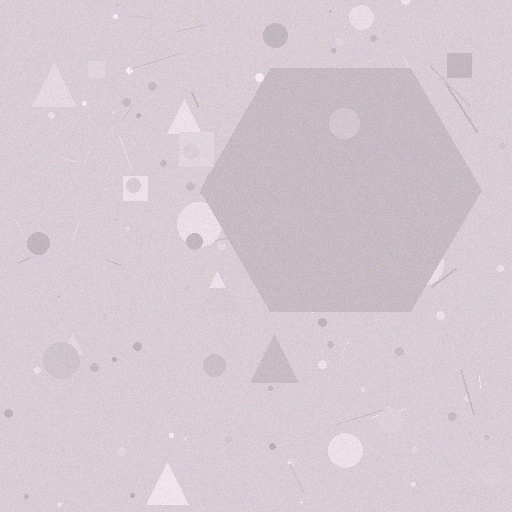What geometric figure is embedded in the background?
A hexagon is embedded in the background.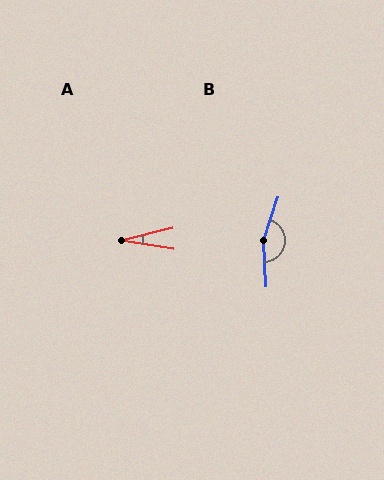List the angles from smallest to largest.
A (23°), B (158°).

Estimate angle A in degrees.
Approximately 23 degrees.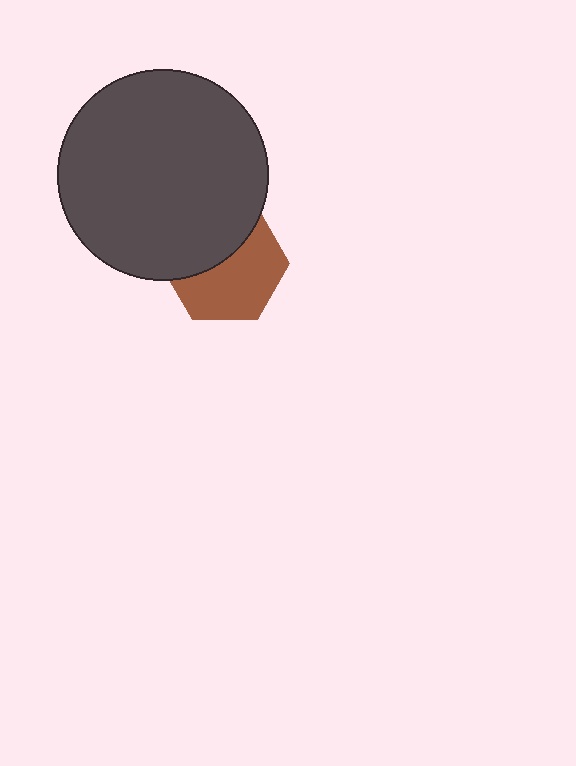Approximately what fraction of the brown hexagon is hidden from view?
Roughly 43% of the brown hexagon is hidden behind the dark gray circle.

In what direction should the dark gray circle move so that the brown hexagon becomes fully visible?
The dark gray circle should move up. That is the shortest direction to clear the overlap and leave the brown hexagon fully visible.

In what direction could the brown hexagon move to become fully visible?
The brown hexagon could move down. That would shift it out from behind the dark gray circle entirely.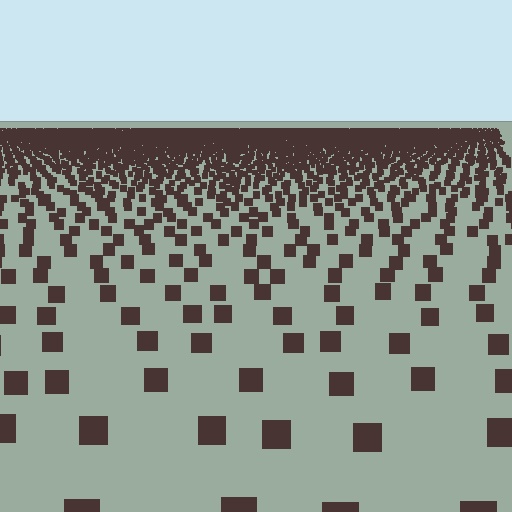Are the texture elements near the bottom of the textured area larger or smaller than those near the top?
Larger. Near the bottom, elements are closer to the viewer and appear at a bigger on-screen size.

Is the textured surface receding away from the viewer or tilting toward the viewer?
The surface is receding away from the viewer. Texture elements get smaller and denser toward the top.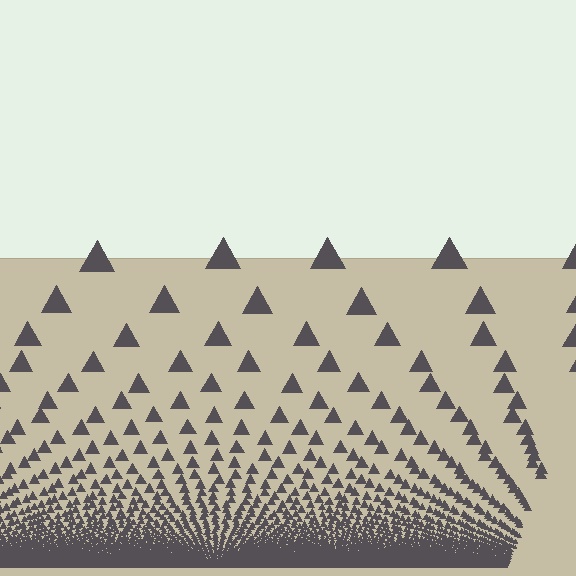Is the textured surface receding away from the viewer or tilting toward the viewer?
The surface appears to tilt toward the viewer. Texture elements get larger and sparser toward the top.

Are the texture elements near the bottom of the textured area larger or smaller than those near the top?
Smaller. The gradient is inverted — elements near the bottom are smaller and denser.